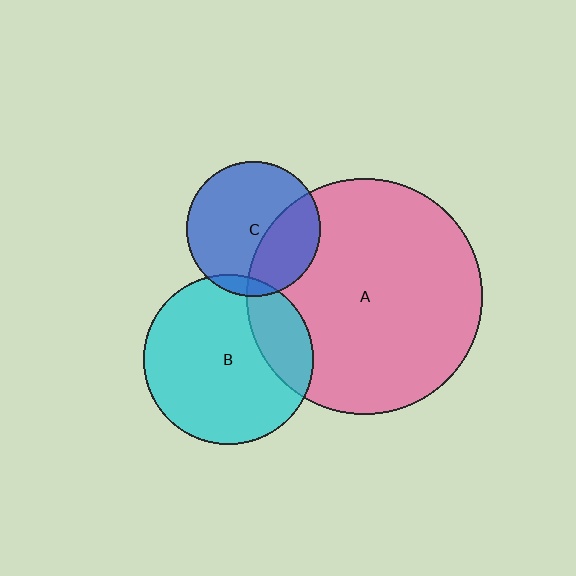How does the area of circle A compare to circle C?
Approximately 3.1 times.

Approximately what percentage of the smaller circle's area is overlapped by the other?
Approximately 35%.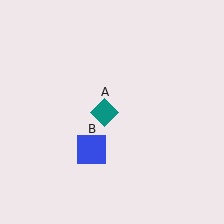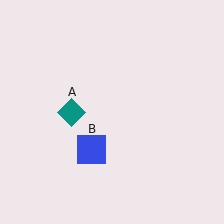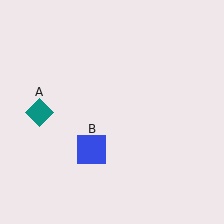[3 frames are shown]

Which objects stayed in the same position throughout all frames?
Blue square (object B) remained stationary.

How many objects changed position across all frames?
1 object changed position: teal diamond (object A).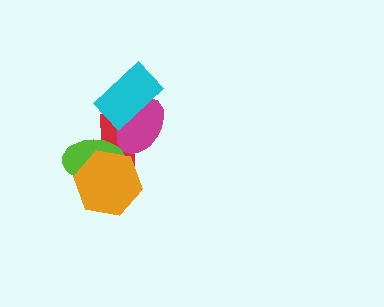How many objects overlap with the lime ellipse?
2 objects overlap with the lime ellipse.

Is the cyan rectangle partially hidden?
No, no other shape covers it.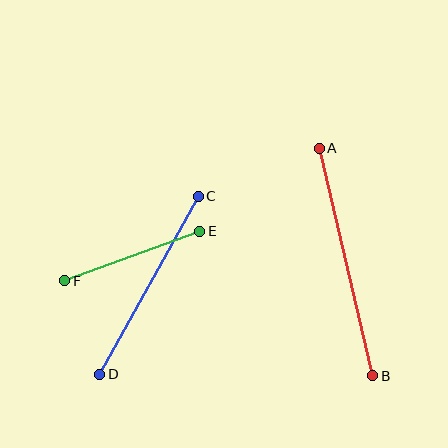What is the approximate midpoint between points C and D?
The midpoint is at approximately (149, 285) pixels.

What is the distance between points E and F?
The distance is approximately 144 pixels.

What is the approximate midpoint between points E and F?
The midpoint is at approximately (132, 256) pixels.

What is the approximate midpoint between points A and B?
The midpoint is at approximately (346, 262) pixels.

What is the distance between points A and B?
The distance is approximately 233 pixels.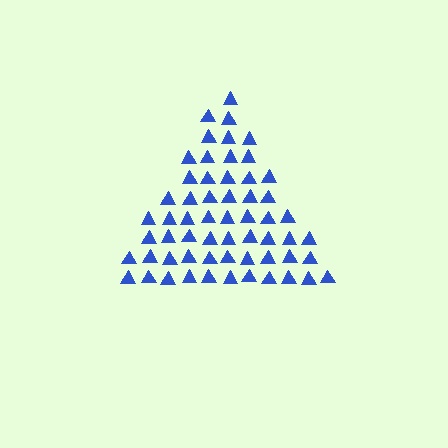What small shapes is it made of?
It is made of small triangles.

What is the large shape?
The large shape is a triangle.